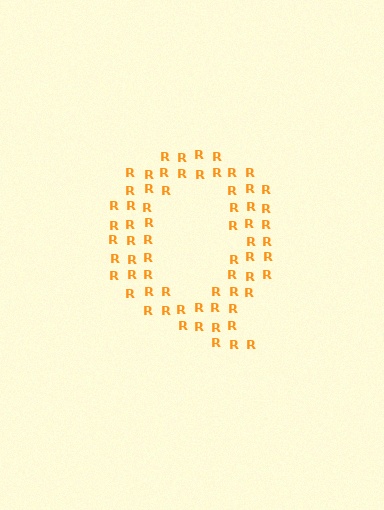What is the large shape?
The large shape is the letter Q.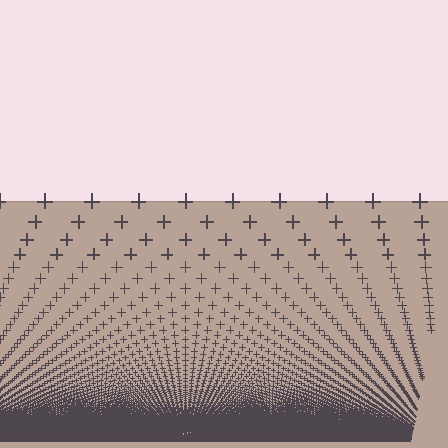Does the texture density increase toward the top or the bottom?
Density increases toward the bottom.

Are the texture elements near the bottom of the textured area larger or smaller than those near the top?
Smaller. The gradient is inverted — elements near the bottom are smaller and denser.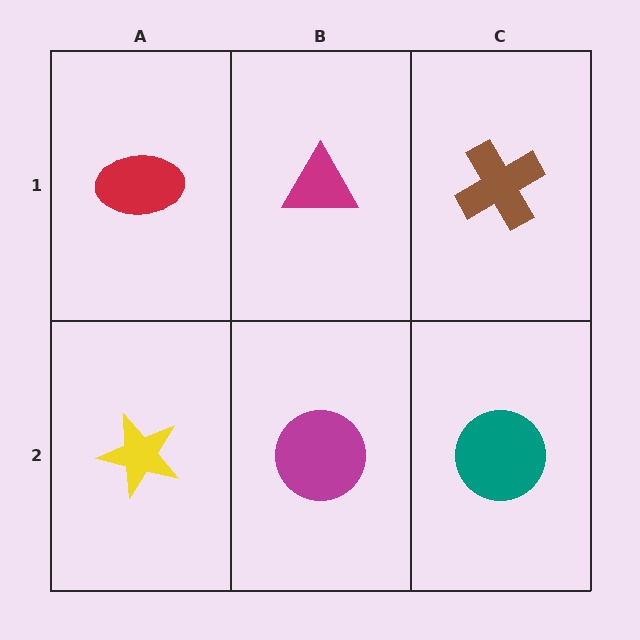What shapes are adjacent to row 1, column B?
A magenta circle (row 2, column B), a red ellipse (row 1, column A), a brown cross (row 1, column C).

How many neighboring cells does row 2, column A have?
2.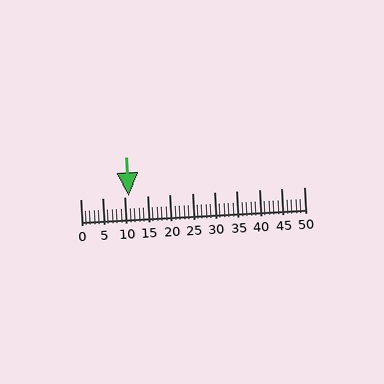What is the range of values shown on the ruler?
The ruler shows values from 0 to 50.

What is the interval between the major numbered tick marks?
The major tick marks are spaced 5 units apart.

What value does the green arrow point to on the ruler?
The green arrow points to approximately 11.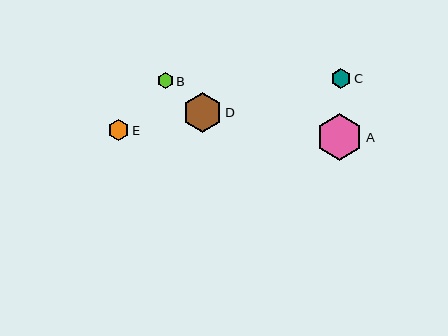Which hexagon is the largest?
Hexagon A is the largest with a size of approximately 47 pixels.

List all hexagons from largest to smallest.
From largest to smallest: A, D, E, C, B.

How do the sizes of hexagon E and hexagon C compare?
Hexagon E and hexagon C are approximately the same size.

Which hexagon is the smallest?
Hexagon B is the smallest with a size of approximately 16 pixels.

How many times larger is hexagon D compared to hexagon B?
Hexagon D is approximately 2.5 times the size of hexagon B.